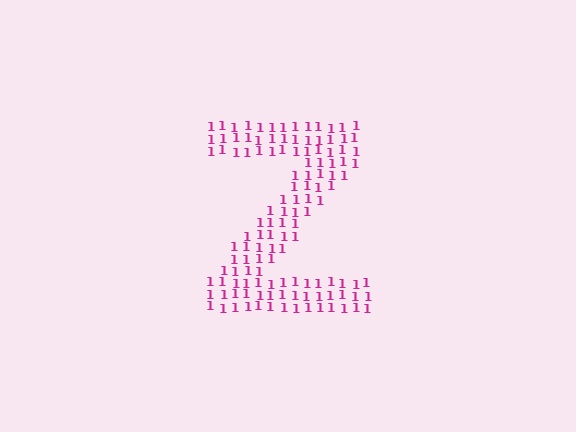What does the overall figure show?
The overall figure shows the letter Z.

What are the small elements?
The small elements are digit 1's.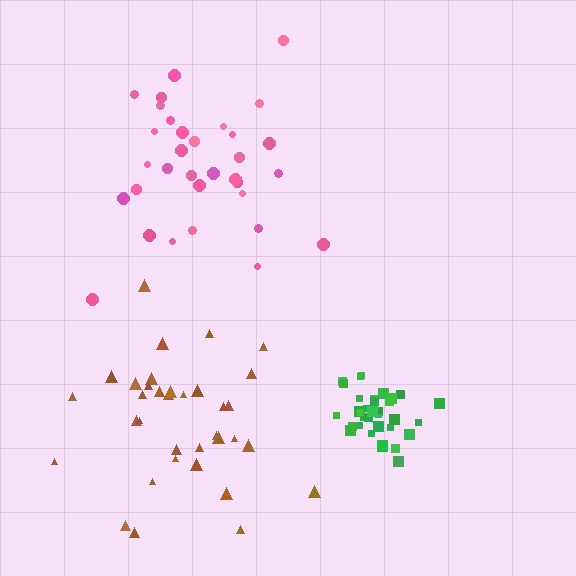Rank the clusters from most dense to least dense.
green, pink, brown.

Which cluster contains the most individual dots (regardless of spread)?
Brown (35).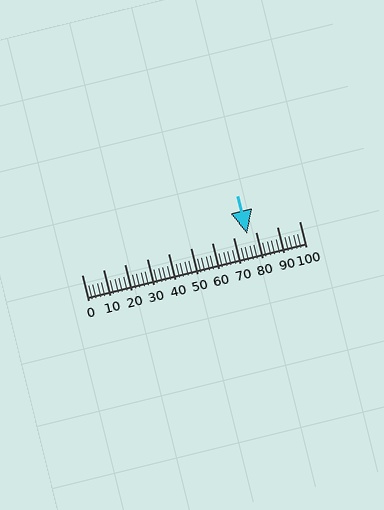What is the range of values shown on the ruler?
The ruler shows values from 0 to 100.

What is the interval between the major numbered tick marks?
The major tick marks are spaced 10 units apart.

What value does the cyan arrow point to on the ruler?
The cyan arrow points to approximately 76.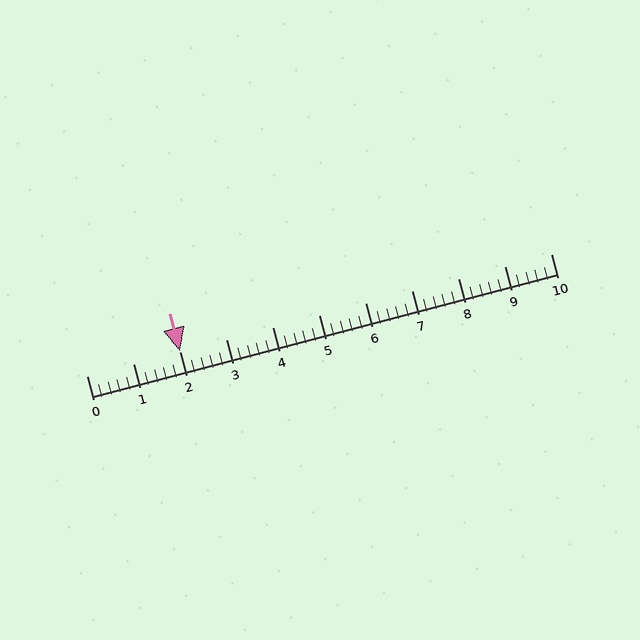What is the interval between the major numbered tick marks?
The major tick marks are spaced 1 units apart.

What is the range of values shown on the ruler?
The ruler shows values from 0 to 10.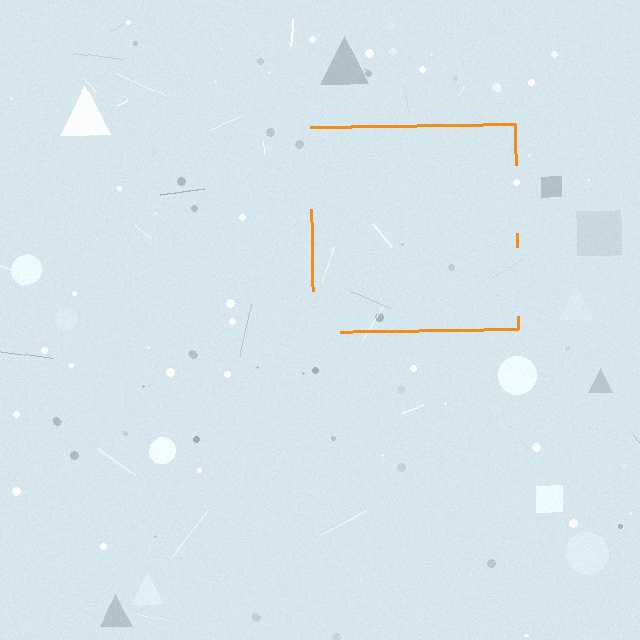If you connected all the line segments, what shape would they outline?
They would outline a square.